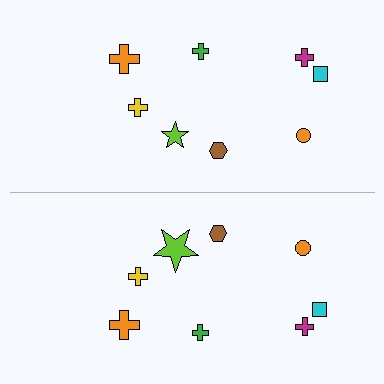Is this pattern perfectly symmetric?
No, the pattern is not perfectly symmetric. The lime star on the bottom side has a different size than its mirror counterpart.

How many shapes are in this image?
There are 16 shapes in this image.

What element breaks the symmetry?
The lime star on the bottom side has a different size than its mirror counterpart.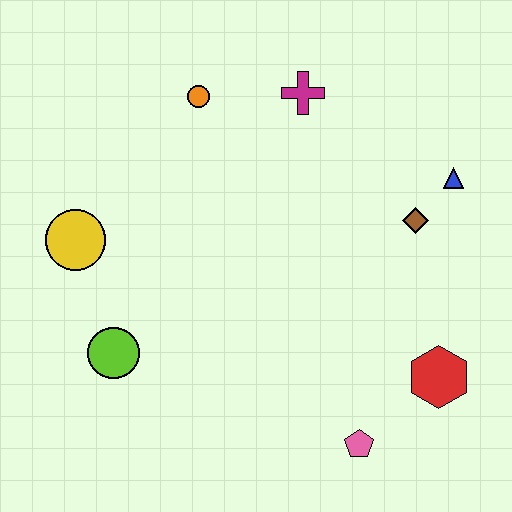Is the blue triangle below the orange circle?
Yes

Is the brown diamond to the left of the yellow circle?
No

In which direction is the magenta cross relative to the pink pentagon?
The magenta cross is above the pink pentagon.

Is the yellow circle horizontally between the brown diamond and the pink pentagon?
No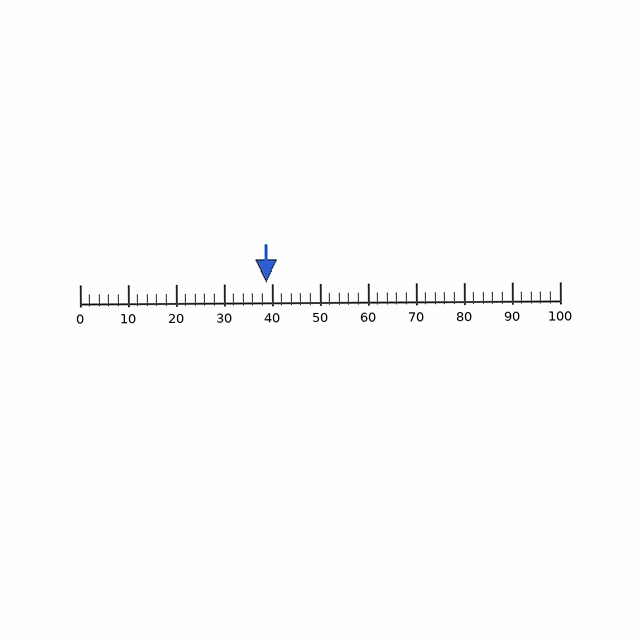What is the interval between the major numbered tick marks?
The major tick marks are spaced 10 units apart.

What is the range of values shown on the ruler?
The ruler shows values from 0 to 100.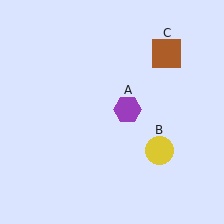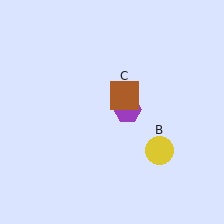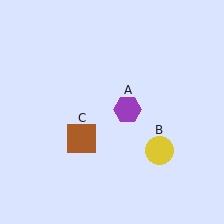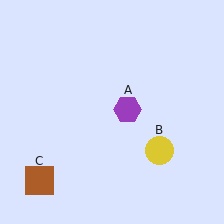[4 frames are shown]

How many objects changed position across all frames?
1 object changed position: brown square (object C).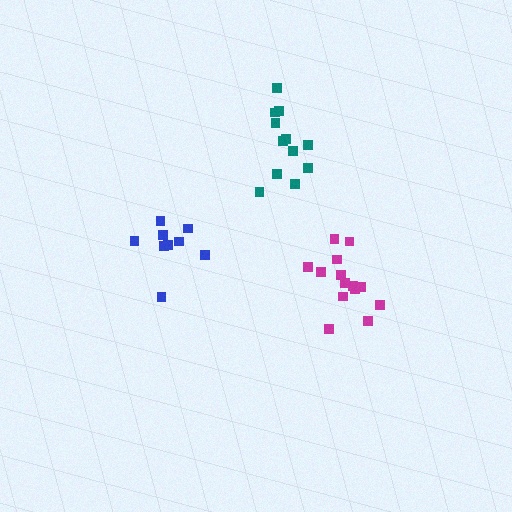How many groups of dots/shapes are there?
There are 3 groups.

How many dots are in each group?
Group 1: 9 dots, Group 2: 14 dots, Group 3: 12 dots (35 total).